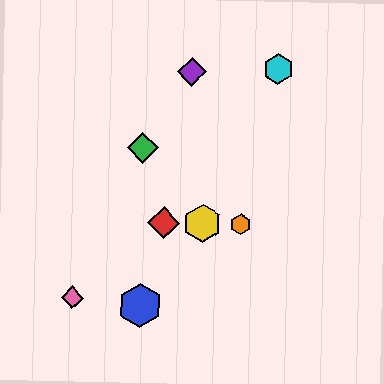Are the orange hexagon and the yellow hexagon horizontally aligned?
Yes, both are at y≈224.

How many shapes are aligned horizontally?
3 shapes (the red diamond, the yellow hexagon, the orange hexagon) are aligned horizontally.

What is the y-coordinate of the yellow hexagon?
The yellow hexagon is at y≈224.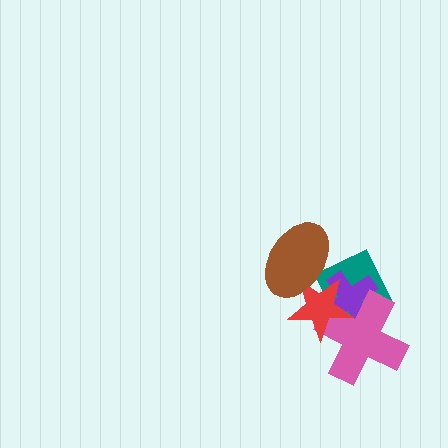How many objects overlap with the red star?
4 objects overlap with the red star.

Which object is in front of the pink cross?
The red star is in front of the pink cross.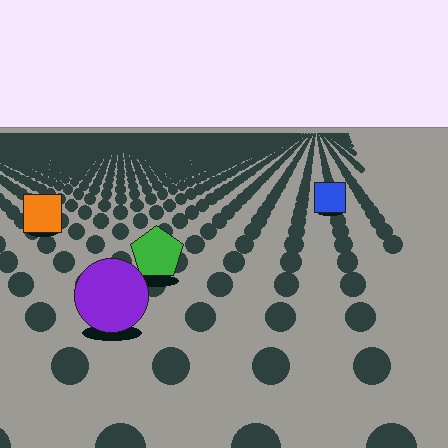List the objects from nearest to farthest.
From nearest to farthest: the purple circle, the green pentagon, the orange square, the blue square.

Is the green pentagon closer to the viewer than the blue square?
Yes. The green pentagon is closer — you can tell from the texture gradient: the ground texture is coarser near it.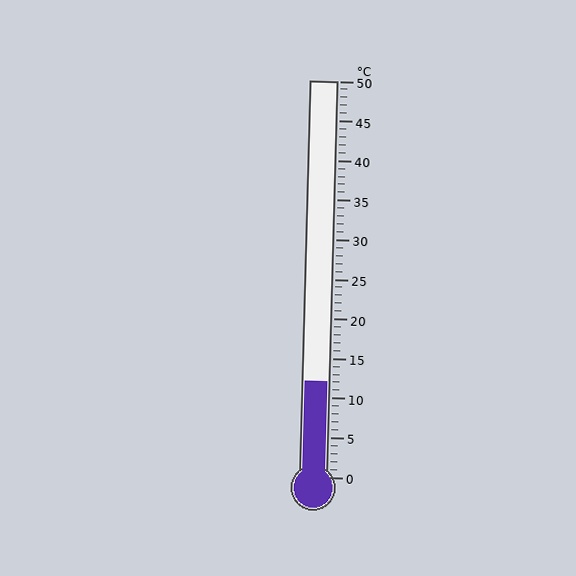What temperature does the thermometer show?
The thermometer shows approximately 12°C.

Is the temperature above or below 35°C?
The temperature is below 35°C.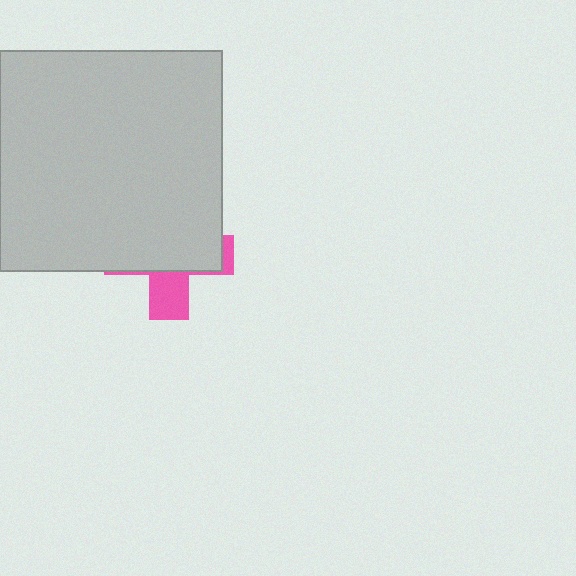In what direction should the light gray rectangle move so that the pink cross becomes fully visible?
The light gray rectangle should move up. That is the shortest direction to clear the overlap and leave the pink cross fully visible.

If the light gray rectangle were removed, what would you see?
You would see the complete pink cross.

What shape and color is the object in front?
The object in front is a light gray rectangle.